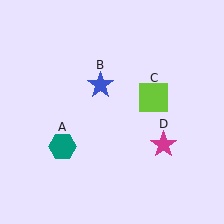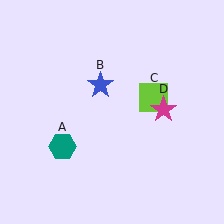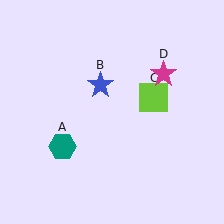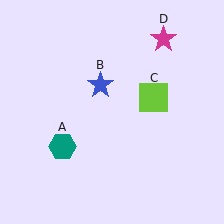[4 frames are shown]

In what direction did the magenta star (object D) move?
The magenta star (object D) moved up.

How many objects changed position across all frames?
1 object changed position: magenta star (object D).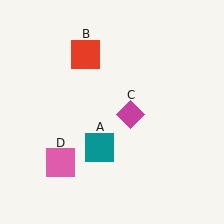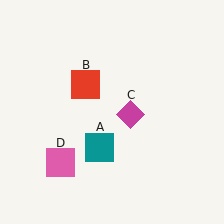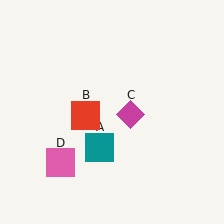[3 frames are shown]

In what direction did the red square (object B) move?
The red square (object B) moved down.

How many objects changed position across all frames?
1 object changed position: red square (object B).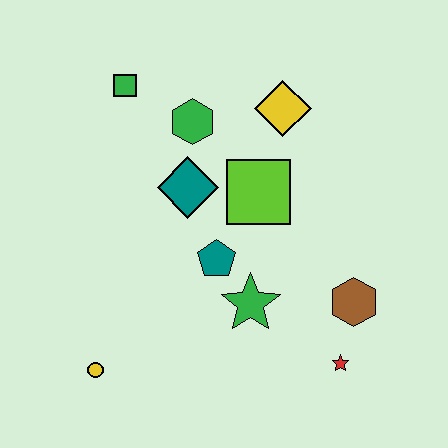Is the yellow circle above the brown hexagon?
No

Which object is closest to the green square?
The green hexagon is closest to the green square.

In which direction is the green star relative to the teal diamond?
The green star is below the teal diamond.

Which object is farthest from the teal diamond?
The red star is farthest from the teal diamond.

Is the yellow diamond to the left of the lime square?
No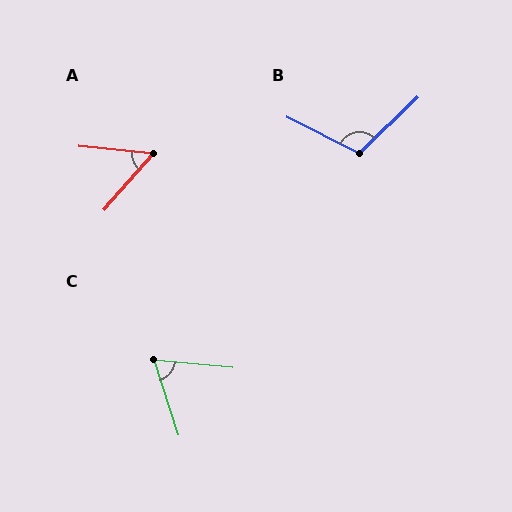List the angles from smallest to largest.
A (54°), C (67°), B (110°).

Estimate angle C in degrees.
Approximately 67 degrees.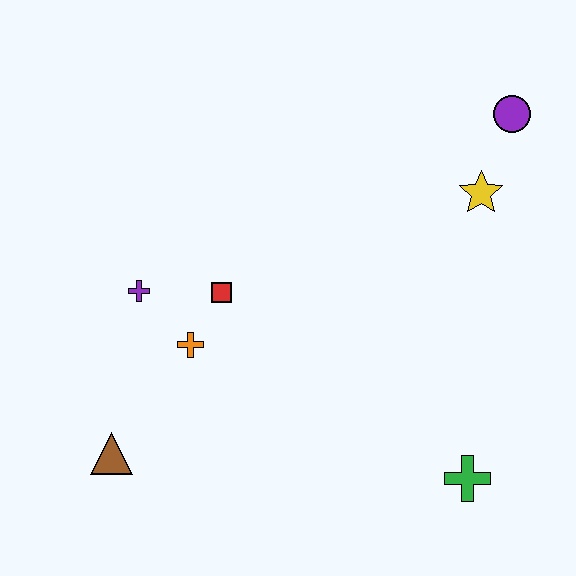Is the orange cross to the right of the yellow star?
No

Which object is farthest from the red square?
The purple circle is farthest from the red square.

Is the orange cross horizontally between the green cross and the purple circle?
No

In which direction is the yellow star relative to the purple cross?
The yellow star is to the right of the purple cross.